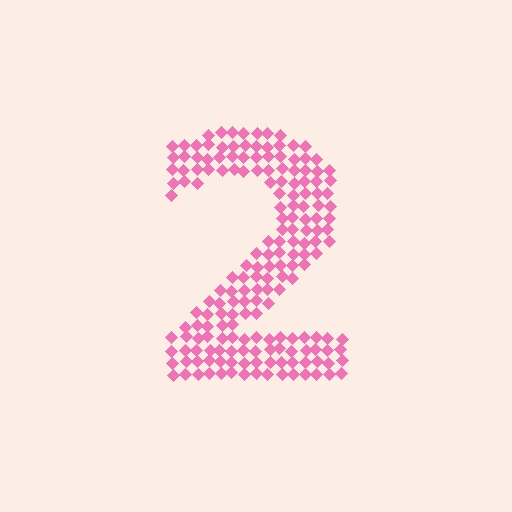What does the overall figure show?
The overall figure shows the digit 2.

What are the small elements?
The small elements are diamonds.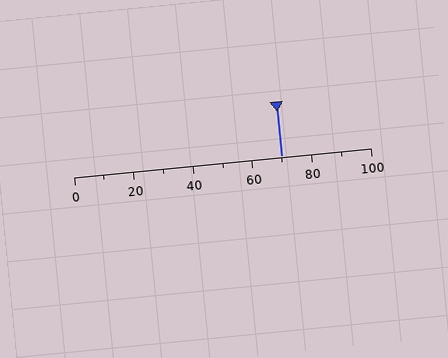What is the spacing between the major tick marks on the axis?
The major ticks are spaced 20 apart.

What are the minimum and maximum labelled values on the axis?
The axis runs from 0 to 100.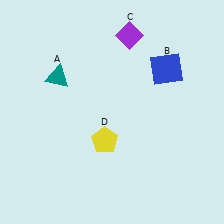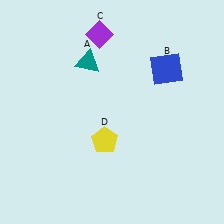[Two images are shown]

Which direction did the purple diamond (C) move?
The purple diamond (C) moved left.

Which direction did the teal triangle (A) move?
The teal triangle (A) moved right.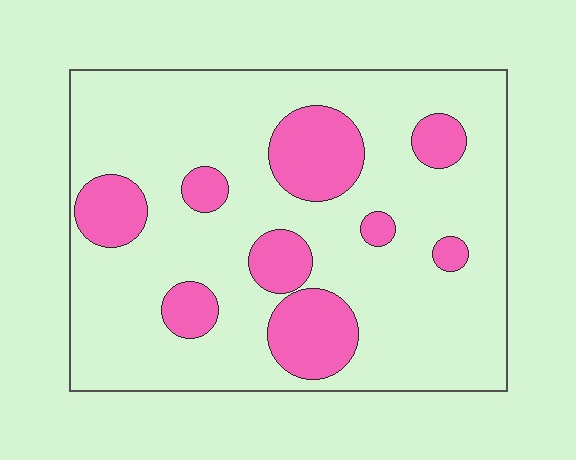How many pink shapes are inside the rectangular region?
9.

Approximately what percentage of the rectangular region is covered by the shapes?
Approximately 20%.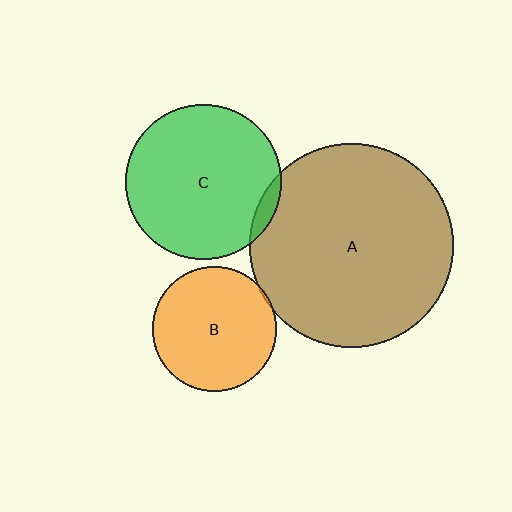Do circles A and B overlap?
Yes.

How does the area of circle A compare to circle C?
Approximately 1.7 times.